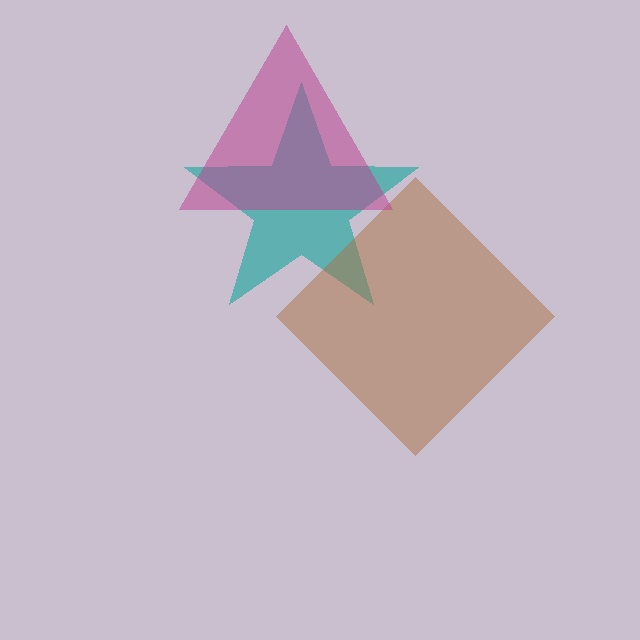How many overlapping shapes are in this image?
There are 3 overlapping shapes in the image.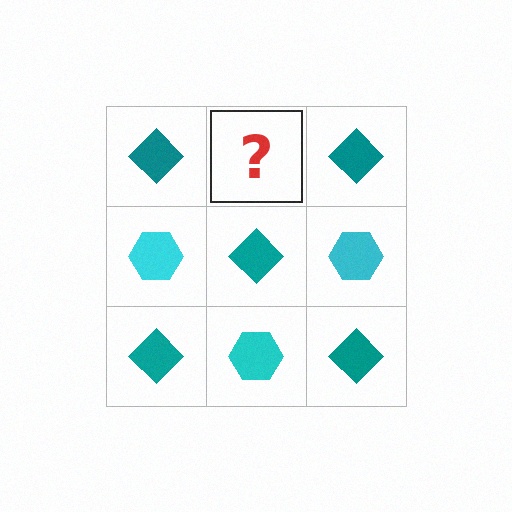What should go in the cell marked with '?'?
The missing cell should contain a cyan hexagon.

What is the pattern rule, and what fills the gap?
The rule is that it alternates teal diamond and cyan hexagon in a checkerboard pattern. The gap should be filled with a cyan hexagon.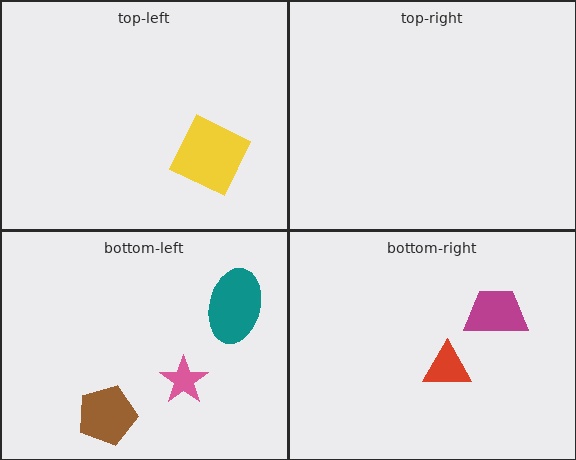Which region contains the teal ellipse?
The bottom-left region.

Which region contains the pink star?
The bottom-left region.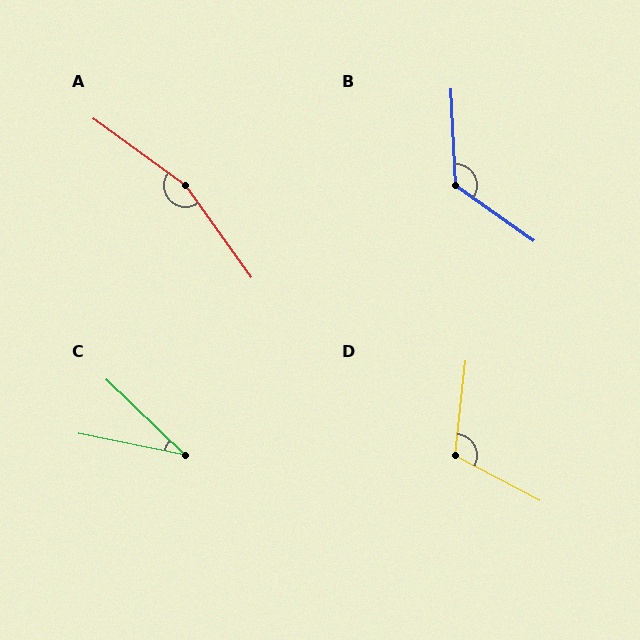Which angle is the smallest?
C, at approximately 32 degrees.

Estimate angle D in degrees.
Approximately 112 degrees.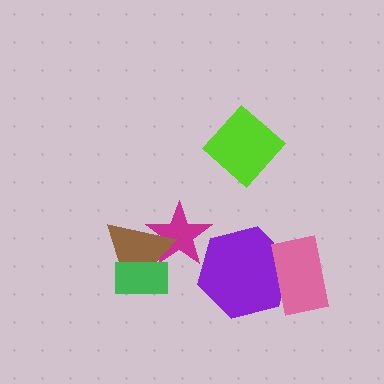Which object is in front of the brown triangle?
The green rectangle is in front of the brown triangle.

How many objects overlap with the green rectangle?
1 object overlaps with the green rectangle.